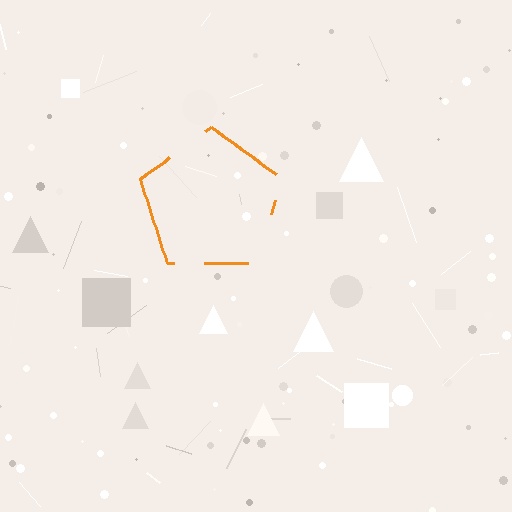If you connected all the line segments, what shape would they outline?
They would outline a pentagon.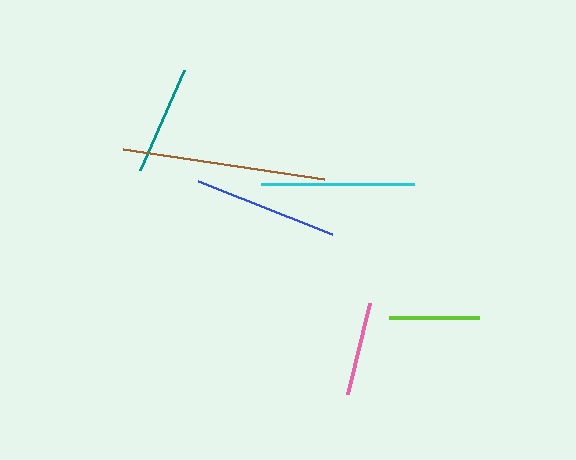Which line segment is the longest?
The brown line is the longest at approximately 203 pixels.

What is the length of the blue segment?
The blue segment is approximately 144 pixels long.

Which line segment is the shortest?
The lime line is the shortest at approximately 90 pixels.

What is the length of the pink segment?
The pink segment is approximately 94 pixels long.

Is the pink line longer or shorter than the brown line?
The brown line is longer than the pink line.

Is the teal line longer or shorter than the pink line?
The teal line is longer than the pink line.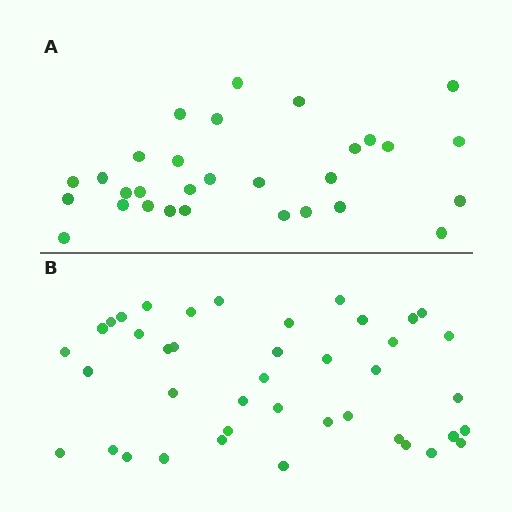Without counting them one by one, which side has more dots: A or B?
Region B (the bottom region) has more dots.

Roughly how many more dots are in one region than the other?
Region B has roughly 12 or so more dots than region A.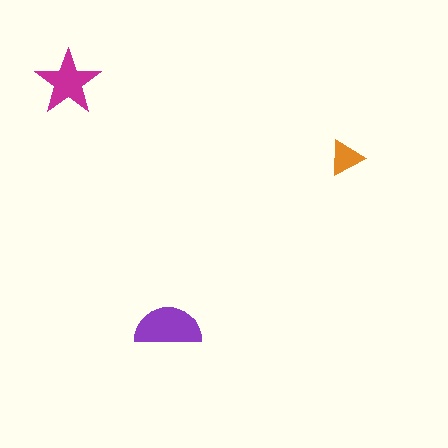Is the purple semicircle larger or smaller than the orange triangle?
Larger.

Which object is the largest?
The purple semicircle.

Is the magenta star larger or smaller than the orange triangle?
Larger.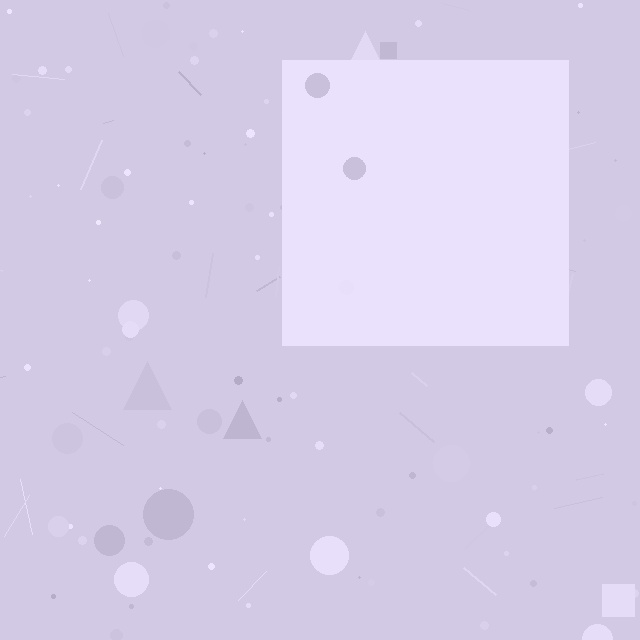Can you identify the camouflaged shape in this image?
The camouflaged shape is a square.